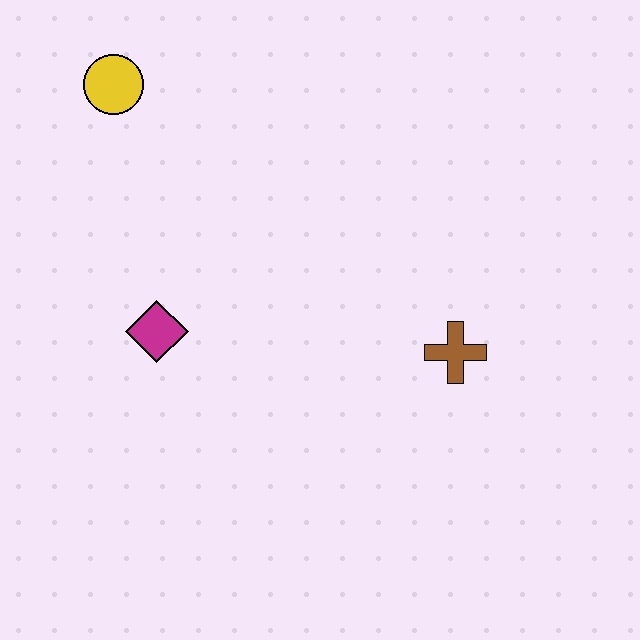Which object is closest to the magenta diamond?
The yellow circle is closest to the magenta diamond.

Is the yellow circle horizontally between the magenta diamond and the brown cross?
No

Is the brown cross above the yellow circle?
No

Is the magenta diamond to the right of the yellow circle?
Yes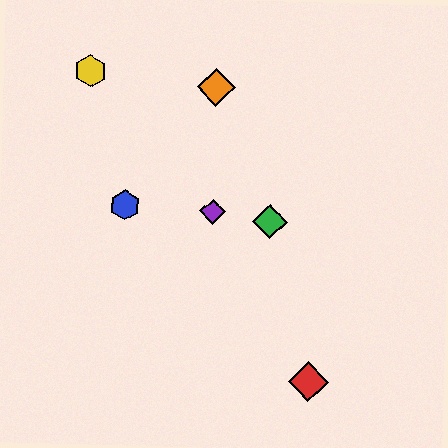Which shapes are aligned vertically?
The purple diamond, the orange diamond are aligned vertically.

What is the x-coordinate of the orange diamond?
The orange diamond is at x≈216.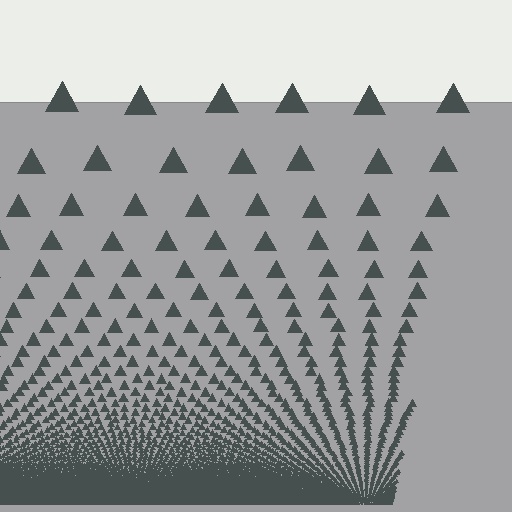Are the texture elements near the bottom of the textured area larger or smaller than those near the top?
Smaller. The gradient is inverted — elements near the bottom are smaller and denser.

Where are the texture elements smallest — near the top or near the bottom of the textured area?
Near the bottom.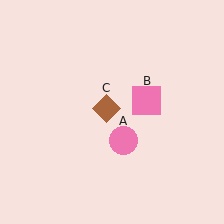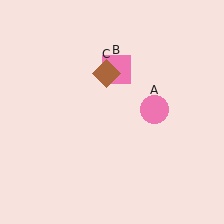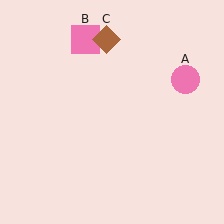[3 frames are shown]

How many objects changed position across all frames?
3 objects changed position: pink circle (object A), pink square (object B), brown diamond (object C).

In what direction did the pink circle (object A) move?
The pink circle (object A) moved up and to the right.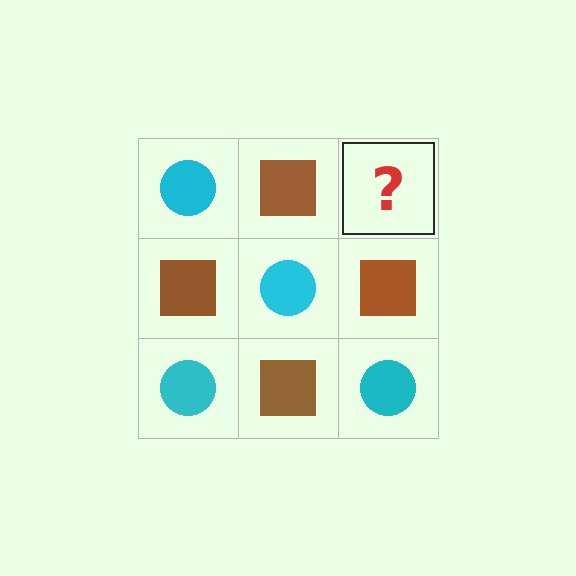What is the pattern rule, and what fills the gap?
The rule is that it alternates cyan circle and brown square in a checkerboard pattern. The gap should be filled with a cyan circle.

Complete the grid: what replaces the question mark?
The question mark should be replaced with a cyan circle.